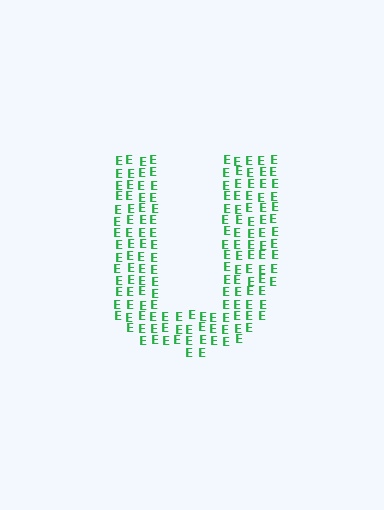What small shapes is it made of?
It is made of small letter E's.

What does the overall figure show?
The overall figure shows the letter U.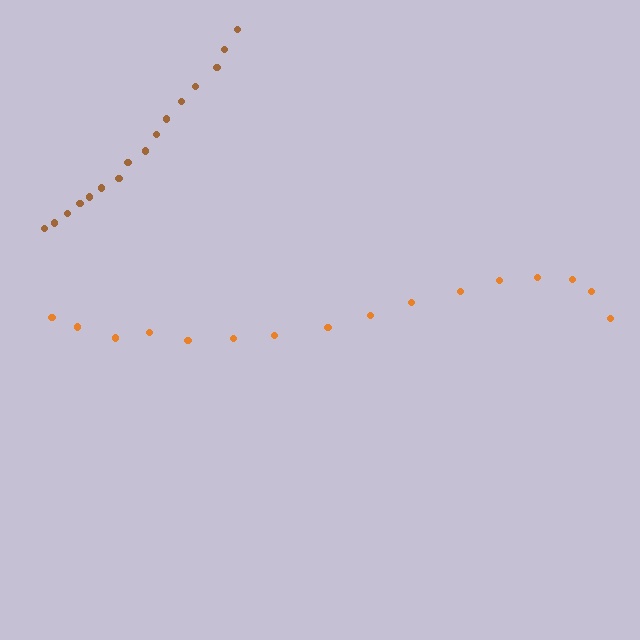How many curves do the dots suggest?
There are 2 distinct paths.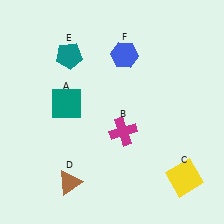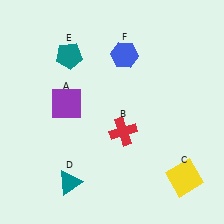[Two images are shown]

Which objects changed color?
A changed from teal to purple. B changed from magenta to red. D changed from brown to teal.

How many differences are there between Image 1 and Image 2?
There are 3 differences between the two images.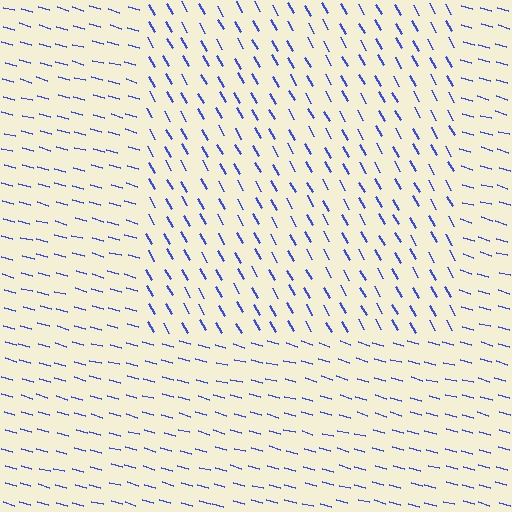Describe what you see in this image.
The image is filled with small blue line segments. A rectangle region in the image has lines oriented differently from the surrounding lines, creating a visible texture boundary.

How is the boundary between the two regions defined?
The boundary is defined purely by a change in line orientation (approximately 45 degrees difference). All lines are the same color and thickness.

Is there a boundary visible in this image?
Yes, there is a texture boundary formed by a change in line orientation.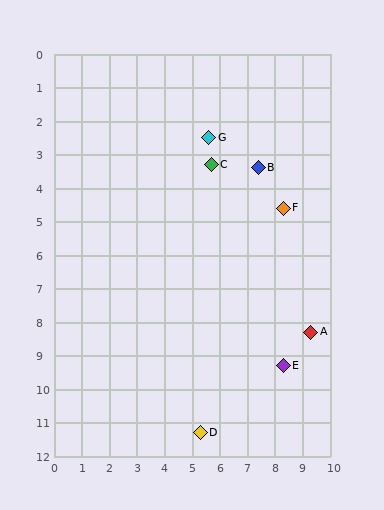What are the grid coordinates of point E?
Point E is at approximately (8.3, 9.3).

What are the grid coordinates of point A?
Point A is at approximately (9.3, 8.3).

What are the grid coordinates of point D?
Point D is at approximately (5.3, 11.3).